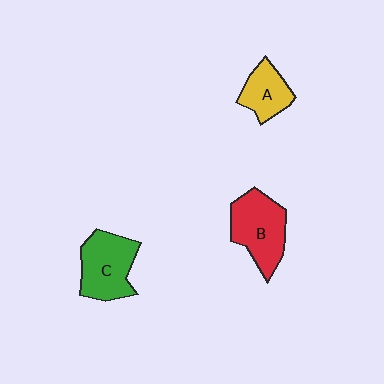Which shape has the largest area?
Shape B (red).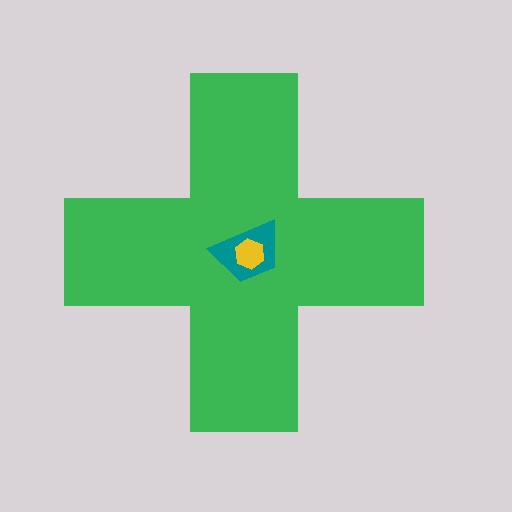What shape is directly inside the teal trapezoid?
The yellow hexagon.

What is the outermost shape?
The green cross.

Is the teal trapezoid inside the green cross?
Yes.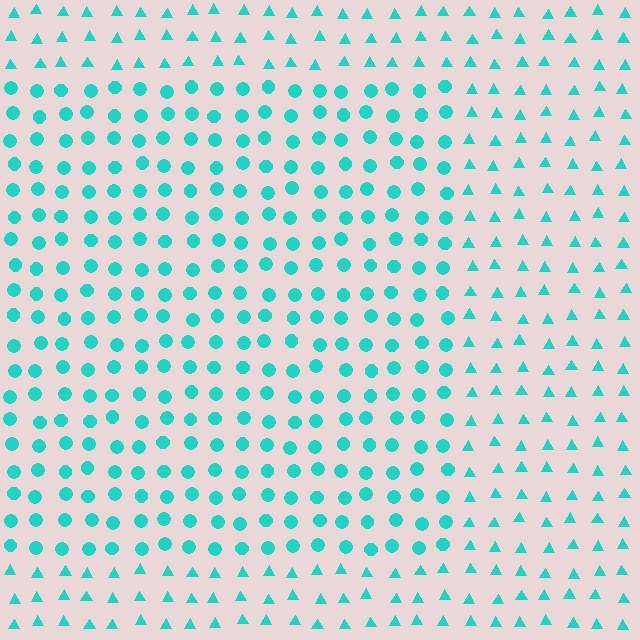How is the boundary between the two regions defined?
The boundary is defined by a change in element shape: circles inside vs. triangles outside. All elements share the same color and spacing.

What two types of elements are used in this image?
The image uses circles inside the rectangle region and triangles outside it.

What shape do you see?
I see a rectangle.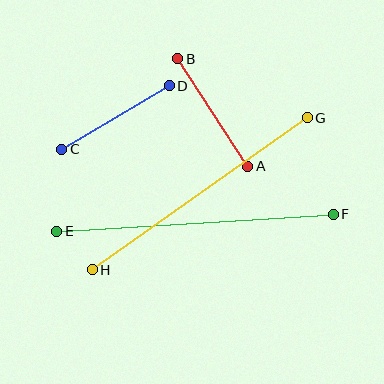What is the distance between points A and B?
The distance is approximately 128 pixels.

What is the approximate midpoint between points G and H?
The midpoint is at approximately (200, 194) pixels.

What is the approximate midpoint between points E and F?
The midpoint is at approximately (195, 223) pixels.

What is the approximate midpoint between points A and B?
The midpoint is at approximately (213, 113) pixels.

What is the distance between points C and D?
The distance is approximately 125 pixels.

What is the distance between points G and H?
The distance is approximately 263 pixels.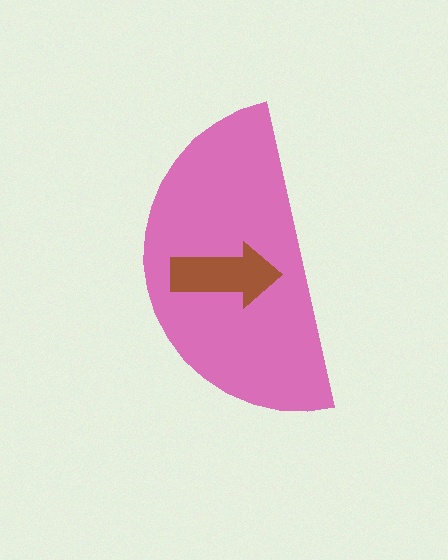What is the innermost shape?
The brown arrow.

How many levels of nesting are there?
2.